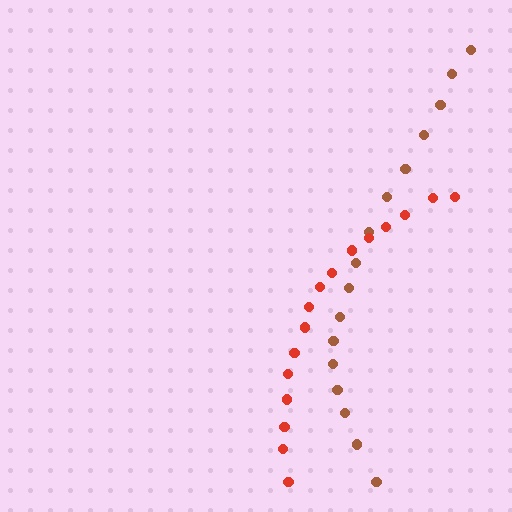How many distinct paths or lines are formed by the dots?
There are 2 distinct paths.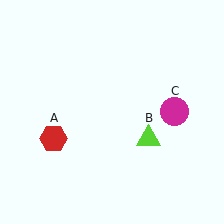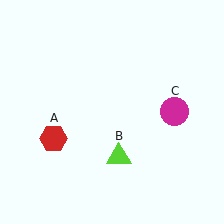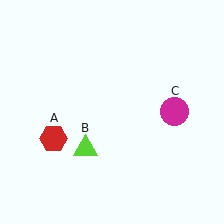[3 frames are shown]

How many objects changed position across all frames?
1 object changed position: lime triangle (object B).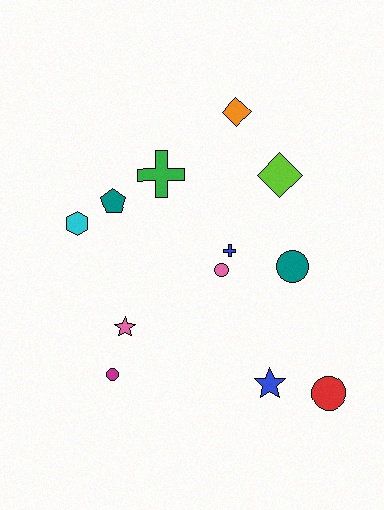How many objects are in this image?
There are 12 objects.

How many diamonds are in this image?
There are 2 diamonds.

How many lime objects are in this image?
There is 1 lime object.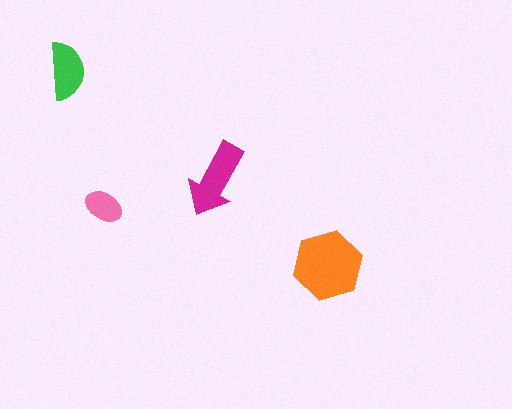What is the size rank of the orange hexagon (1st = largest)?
1st.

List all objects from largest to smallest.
The orange hexagon, the magenta arrow, the green semicircle, the pink ellipse.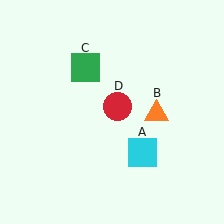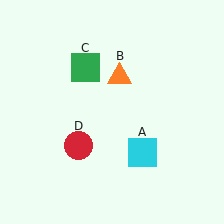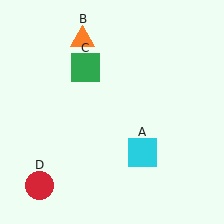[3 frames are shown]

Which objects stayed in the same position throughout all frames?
Cyan square (object A) and green square (object C) remained stationary.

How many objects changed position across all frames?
2 objects changed position: orange triangle (object B), red circle (object D).